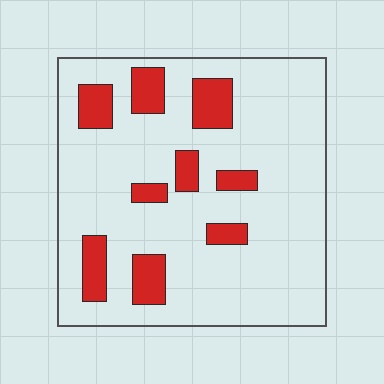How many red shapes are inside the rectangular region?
9.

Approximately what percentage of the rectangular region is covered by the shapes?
Approximately 15%.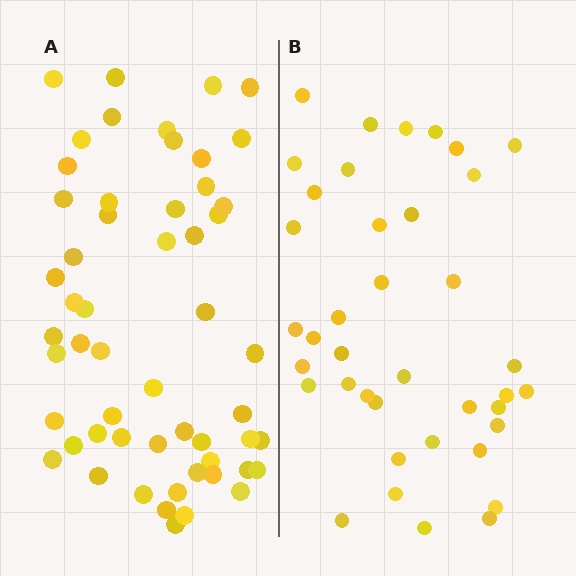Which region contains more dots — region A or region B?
Region A (the left region) has more dots.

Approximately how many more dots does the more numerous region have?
Region A has approximately 15 more dots than region B.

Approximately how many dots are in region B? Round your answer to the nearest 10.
About 40 dots. (The exact count is 39, which rounds to 40.)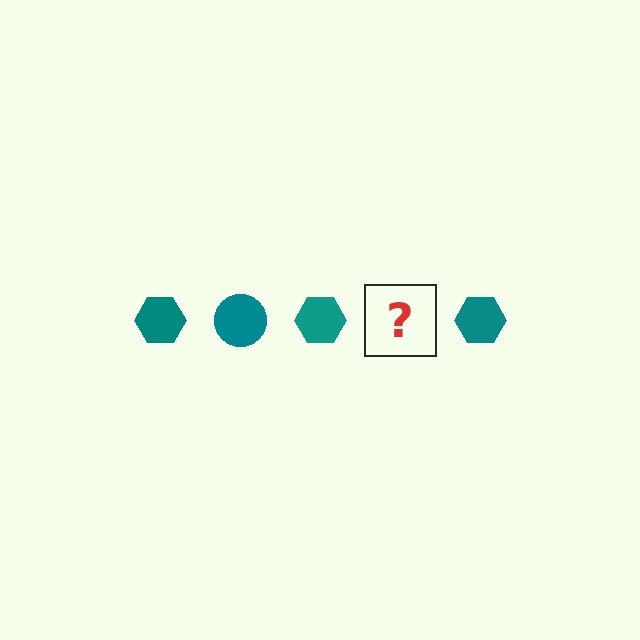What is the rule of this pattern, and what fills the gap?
The rule is that the pattern cycles through hexagon, circle shapes in teal. The gap should be filled with a teal circle.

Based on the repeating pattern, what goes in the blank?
The blank should be a teal circle.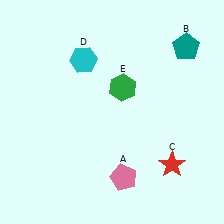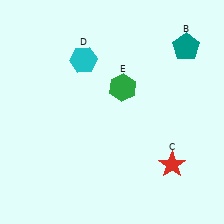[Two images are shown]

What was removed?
The pink pentagon (A) was removed in Image 2.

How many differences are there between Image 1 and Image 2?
There is 1 difference between the two images.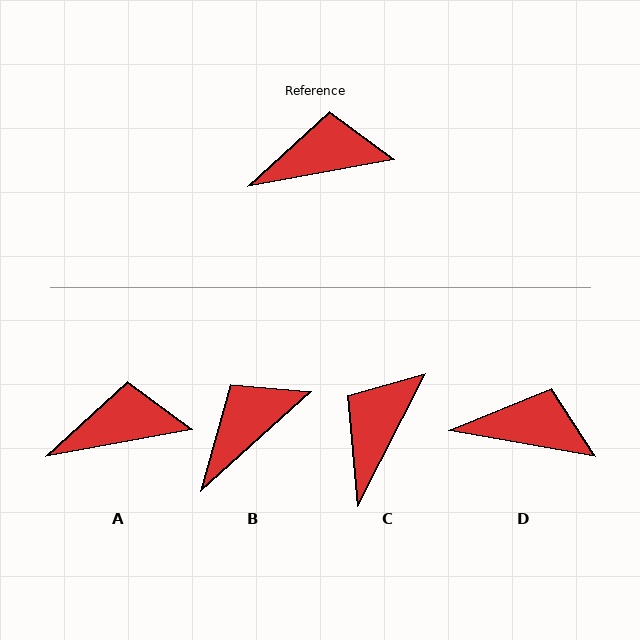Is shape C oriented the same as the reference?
No, it is off by about 53 degrees.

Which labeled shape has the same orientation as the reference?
A.